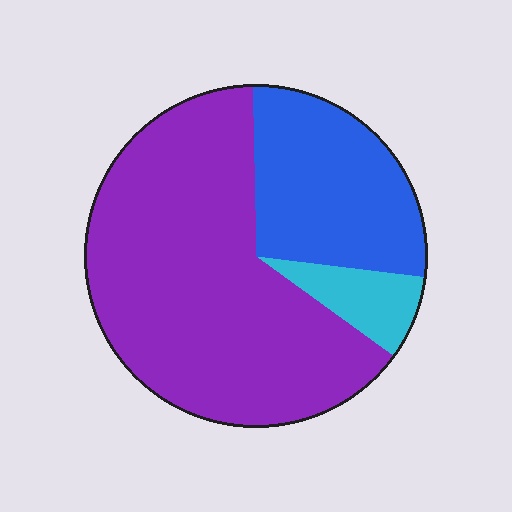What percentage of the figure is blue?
Blue covers roughly 25% of the figure.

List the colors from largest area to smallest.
From largest to smallest: purple, blue, cyan.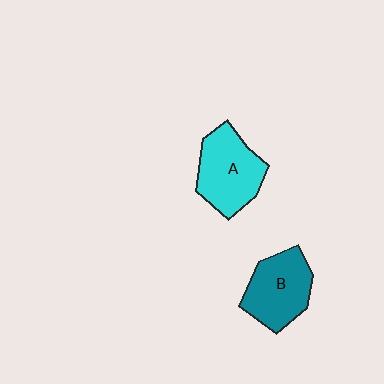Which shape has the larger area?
Shape A (cyan).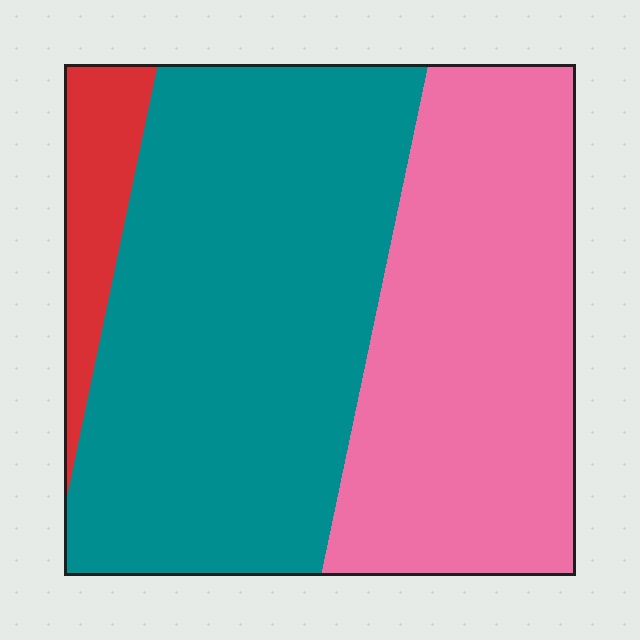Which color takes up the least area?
Red, at roughly 10%.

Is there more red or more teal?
Teal.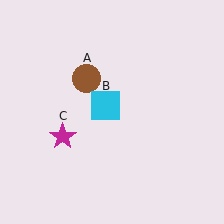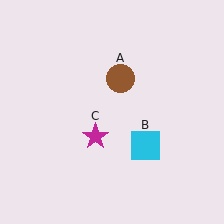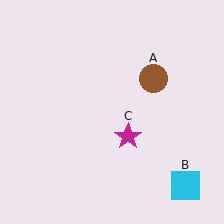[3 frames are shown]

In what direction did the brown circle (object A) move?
The brown circle (object A) moved right.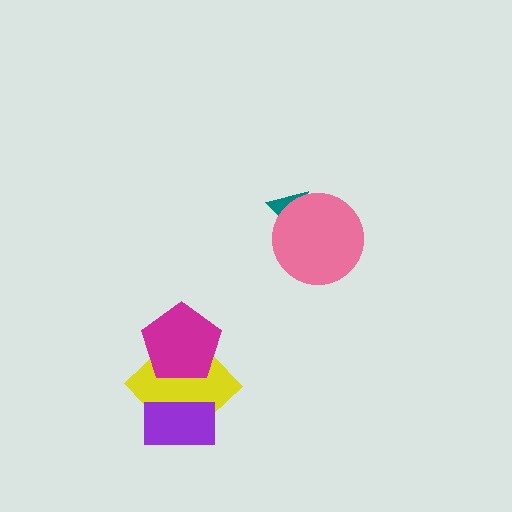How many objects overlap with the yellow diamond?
2 objects overlap with the yellow diamond.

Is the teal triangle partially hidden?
Yes, it is partially covered by another shape.